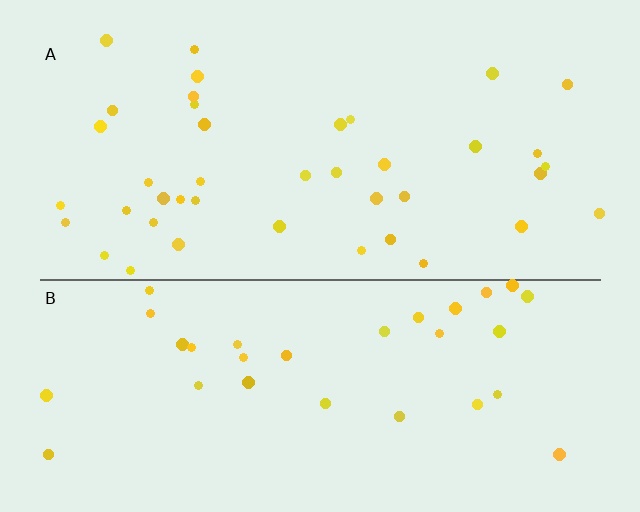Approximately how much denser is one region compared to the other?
Approximately 1.3× — region A over region B.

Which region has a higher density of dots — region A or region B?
A (the top).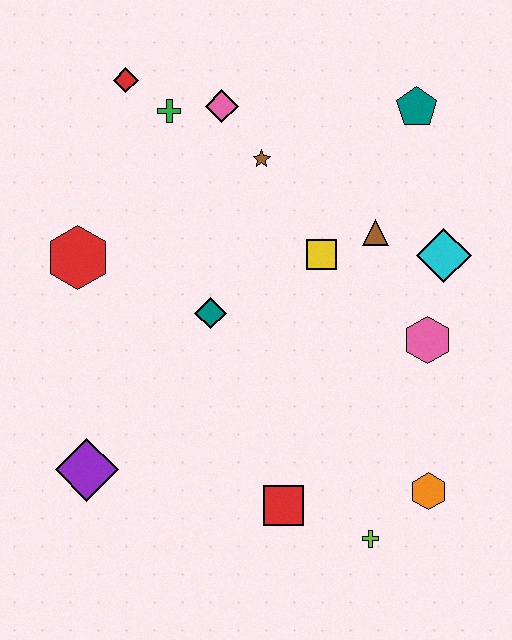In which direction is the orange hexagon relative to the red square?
The orange hexagon is to the right of the red square.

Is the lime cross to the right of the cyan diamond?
No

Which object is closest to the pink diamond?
The green cross is closest to the pink diamond.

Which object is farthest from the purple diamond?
The teal pentagon is farthest from the purple diamond.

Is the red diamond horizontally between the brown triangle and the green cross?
No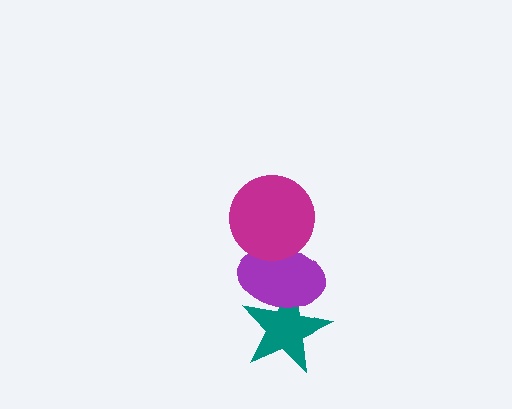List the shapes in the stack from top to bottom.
From top to bottom: the magenta circle, the purple ellipse, the teal star.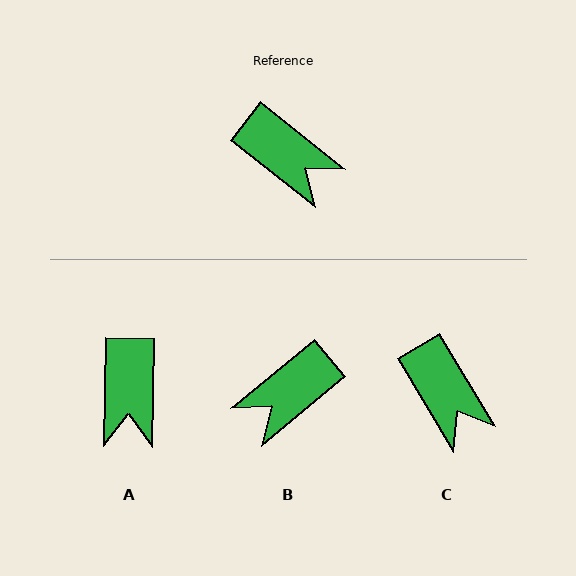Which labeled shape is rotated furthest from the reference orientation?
B, about 102 degrees away.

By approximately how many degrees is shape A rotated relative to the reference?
Approximately 53 degrees clockwise.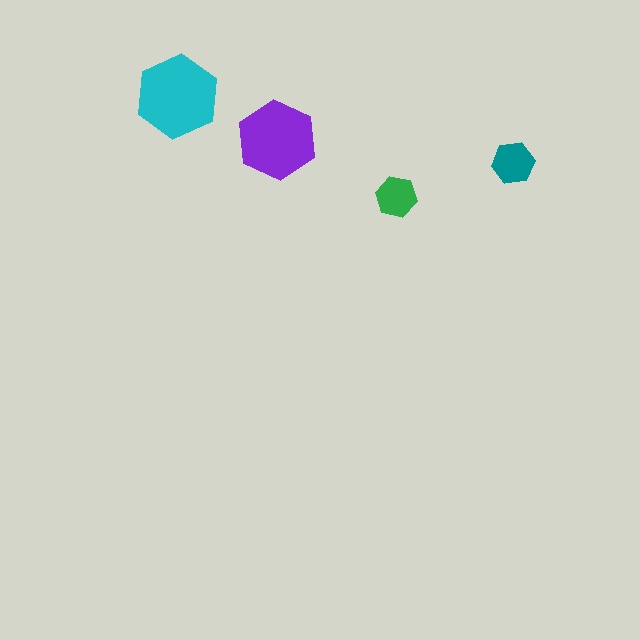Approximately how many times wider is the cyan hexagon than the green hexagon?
About 2 times wider.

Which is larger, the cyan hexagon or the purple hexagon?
The cyan one.